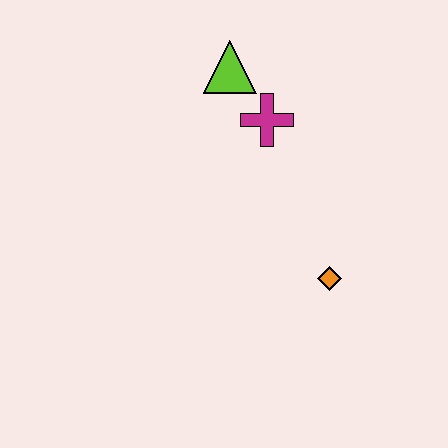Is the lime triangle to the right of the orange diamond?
No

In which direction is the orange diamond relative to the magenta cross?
The orange diamond is below the magenta cross.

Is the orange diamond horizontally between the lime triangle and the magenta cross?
No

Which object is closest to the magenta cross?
The lime triangle is closest to the magenta cross.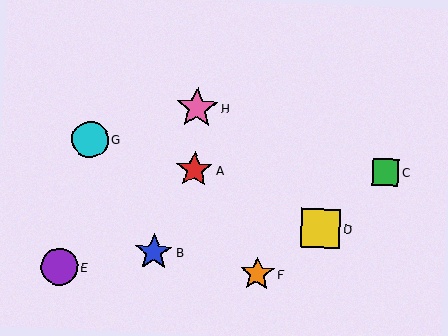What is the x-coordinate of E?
Object E is at x≈59.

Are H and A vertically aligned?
Yes, both are at x≈197.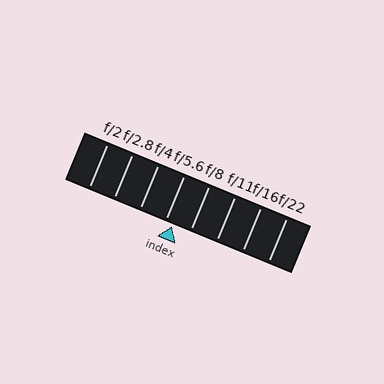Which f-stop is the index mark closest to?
The index mark is closest to f/5.6.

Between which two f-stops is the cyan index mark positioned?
The index mark is between f/5.6 and f/8.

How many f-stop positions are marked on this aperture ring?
There are 8 f-stop positions marked.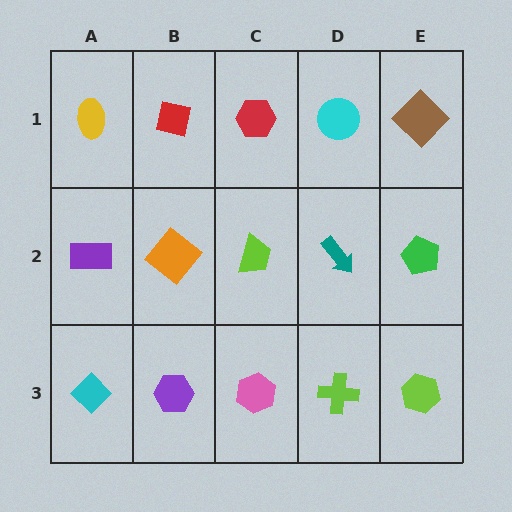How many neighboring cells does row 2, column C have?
4.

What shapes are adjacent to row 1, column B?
An orange diamond (row 2, column B), a yellow ellipse (row 1, column A), a red hexagon (row 1, column C).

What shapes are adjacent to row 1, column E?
A green pentagon (row 2, column E), a cyan circle (row 1, column D).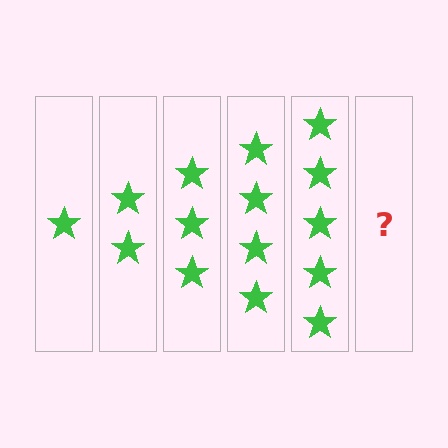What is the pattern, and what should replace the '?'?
The pattern is that each step adds one more star. The '?' should be 6 stars.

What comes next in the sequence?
The next element should be 6 stars.